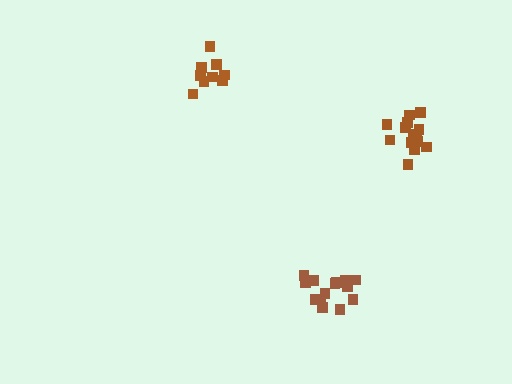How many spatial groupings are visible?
There are 3 spatial groupings.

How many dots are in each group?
Group 1: 15 dots, Group 2: 10 dots, Group 3: 14 dots (39 total).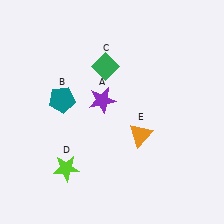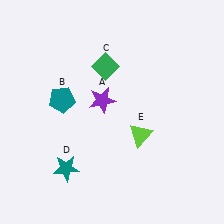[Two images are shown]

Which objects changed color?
D changed from lime to teal. E changed from orange to lime.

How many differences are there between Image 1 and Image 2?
There are 2 differences between the two images.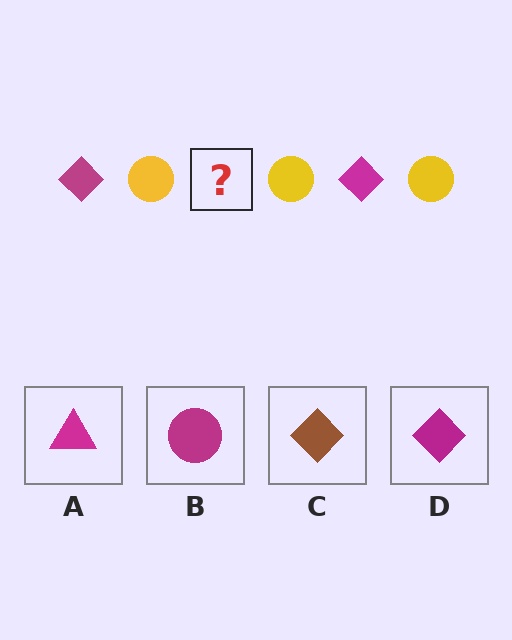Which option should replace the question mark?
Option D.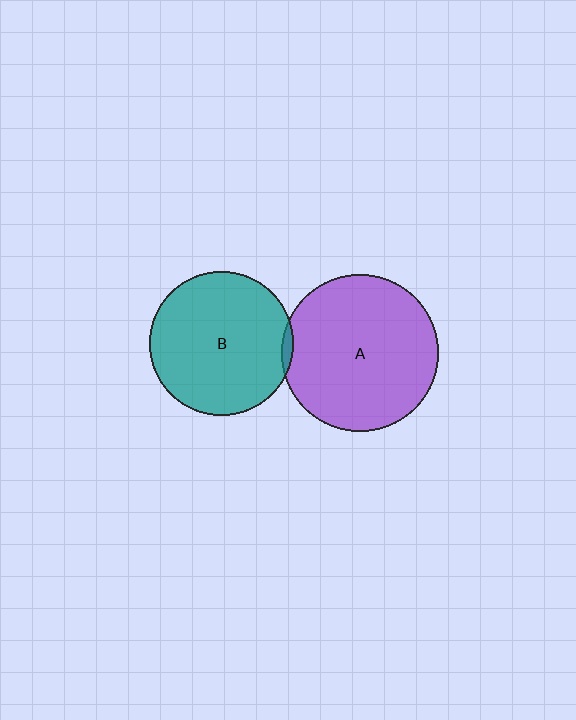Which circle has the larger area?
Circle A (purple).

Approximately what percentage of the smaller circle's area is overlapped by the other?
Approximately 5%.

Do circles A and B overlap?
Yes.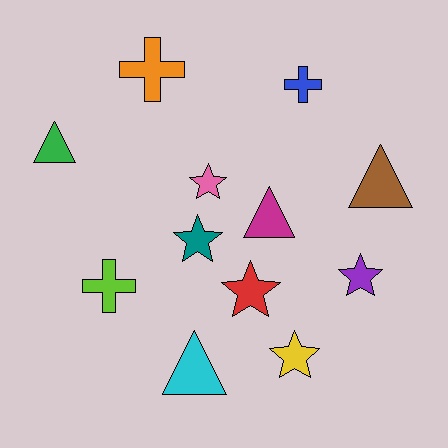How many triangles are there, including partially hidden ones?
There are 4 triangles.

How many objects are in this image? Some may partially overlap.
There are 12 objects.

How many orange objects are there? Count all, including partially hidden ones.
There is 1 orange object.